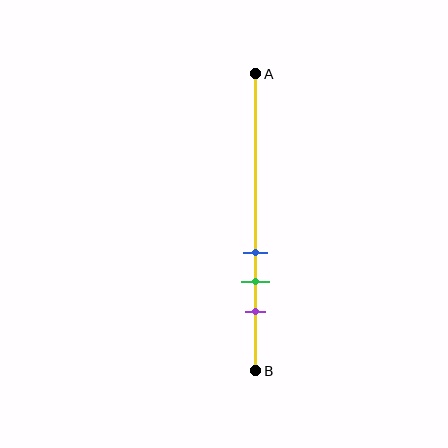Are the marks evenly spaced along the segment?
Yes, the marks are approximately evenly spaced.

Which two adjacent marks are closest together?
The blue and green marks are the closest adjacent pair.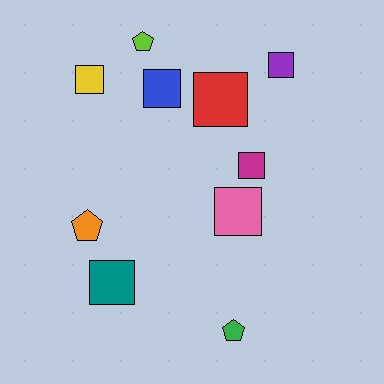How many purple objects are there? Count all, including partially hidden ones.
There is 1 purple object.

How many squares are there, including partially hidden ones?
There are 7 squares.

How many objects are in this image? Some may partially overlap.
There are 10 objects.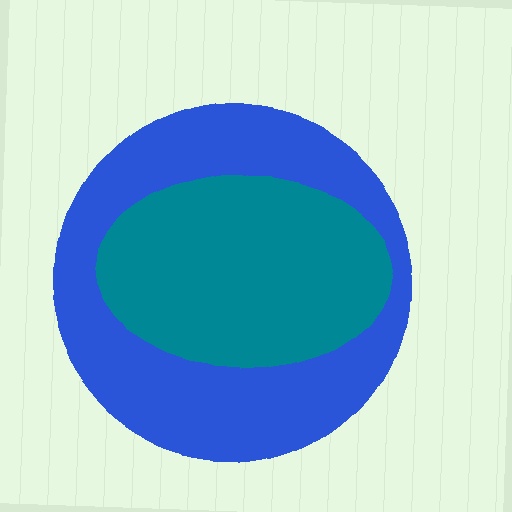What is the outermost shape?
The blue circle.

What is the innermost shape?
The teal ellipse.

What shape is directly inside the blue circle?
The teal ellipse.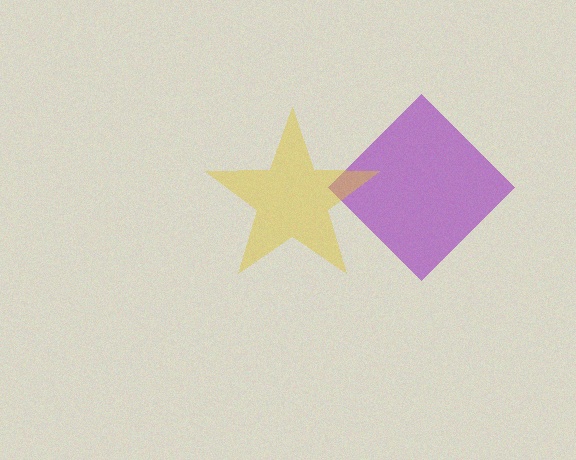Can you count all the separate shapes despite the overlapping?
Yes, there are 2 separate shapes.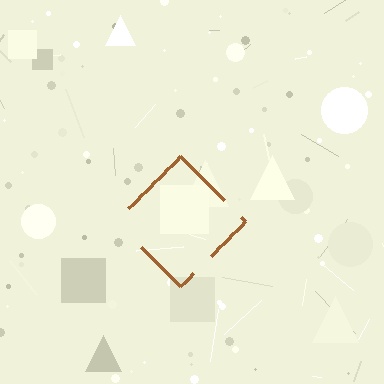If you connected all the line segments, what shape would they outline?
They would outline a diamond.